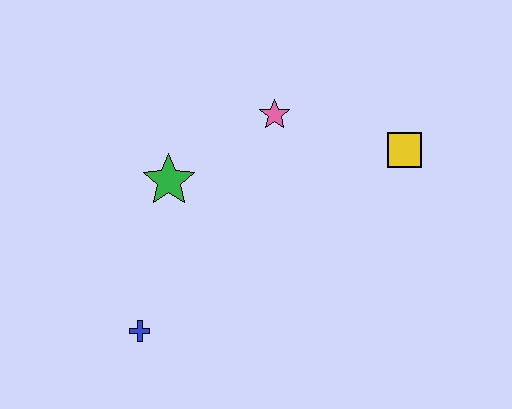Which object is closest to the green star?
The pink star is closest to the green star.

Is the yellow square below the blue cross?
No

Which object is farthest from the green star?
The yellow square is farthest from the green star.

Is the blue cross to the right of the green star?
No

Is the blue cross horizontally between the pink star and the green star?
No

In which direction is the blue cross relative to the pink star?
The blue cross is below the pink star.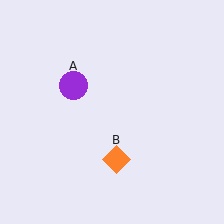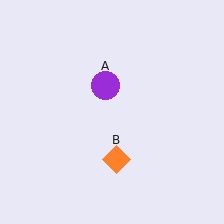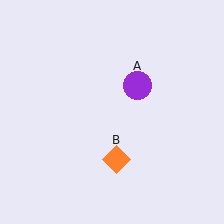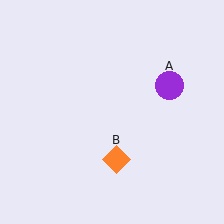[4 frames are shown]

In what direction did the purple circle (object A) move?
The purple circle (object A) moved right.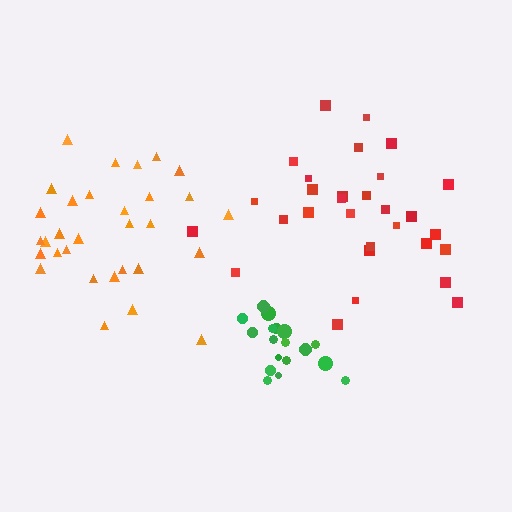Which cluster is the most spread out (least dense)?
Red.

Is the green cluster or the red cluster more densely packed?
Green.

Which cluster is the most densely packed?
Green.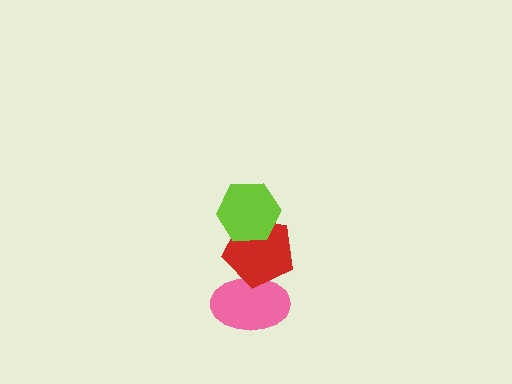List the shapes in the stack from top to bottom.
From top to bottom: the lime hexagon, the red pentagon, the pink ellipse.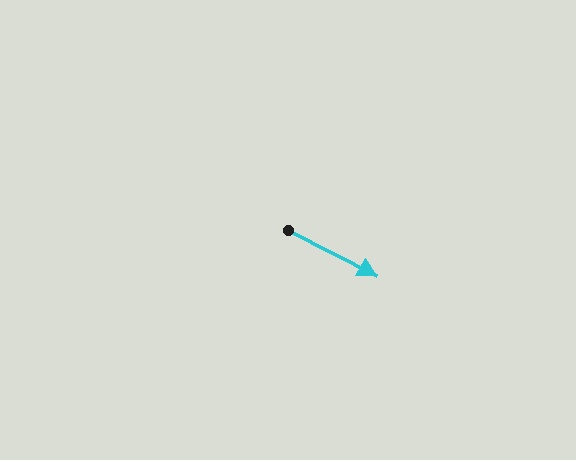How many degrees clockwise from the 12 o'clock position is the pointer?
Approximately 117 degrees.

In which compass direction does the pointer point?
Southeast.